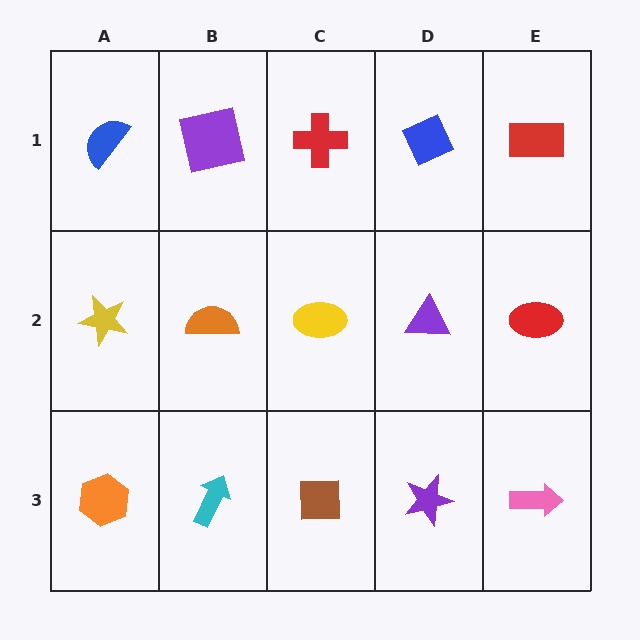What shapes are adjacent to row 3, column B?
An orange semicircle (row 2, column B), an orange hexagon (row 3, column A), a brown square (row 3, column C).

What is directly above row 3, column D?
A purple triangle.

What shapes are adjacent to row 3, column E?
A red ellipse (row 2, column E), a purple star (row 3, column D).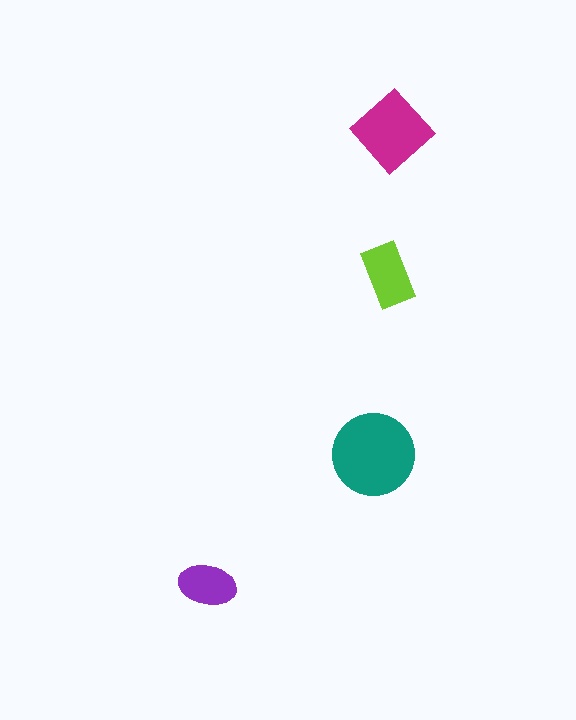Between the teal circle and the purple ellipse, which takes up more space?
The teal circle.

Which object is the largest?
The teal circle.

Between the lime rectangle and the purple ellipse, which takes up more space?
The lime rectangle.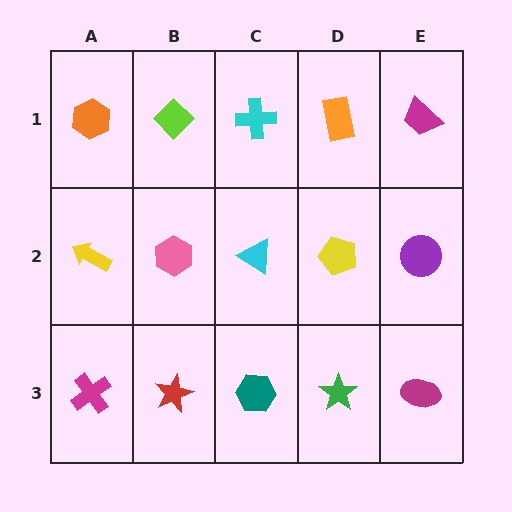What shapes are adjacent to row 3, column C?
A cyan triangle (row 2, column C), a red star (row 3, column B), a green star (row 3, column D).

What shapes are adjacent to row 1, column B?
A pink hexagon (row 2, column B), an orange hexagon (row 1, column A), a cyan cross (row 1, column C).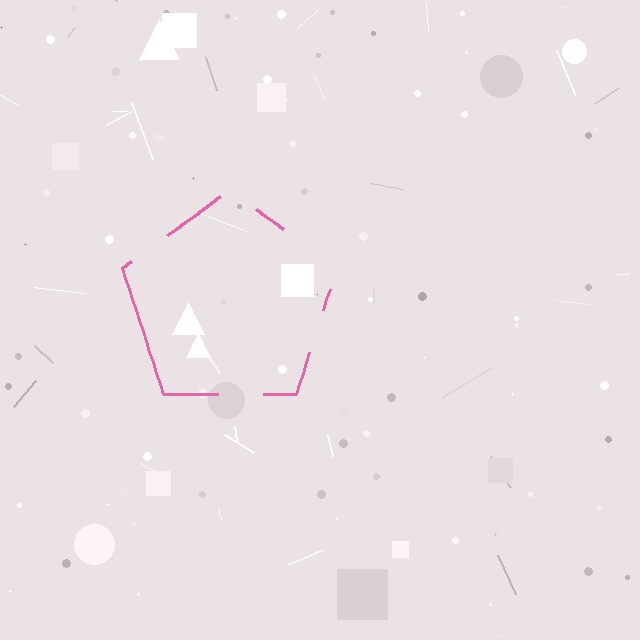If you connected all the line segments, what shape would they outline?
They would outline a pentagon.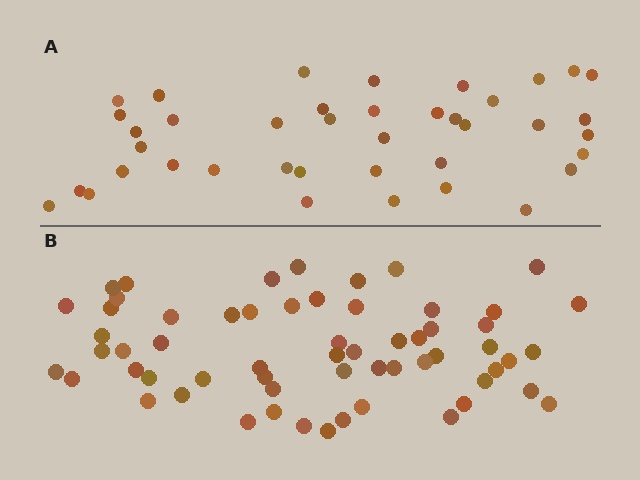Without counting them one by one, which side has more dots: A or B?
Region B (the bottom region) has more dots.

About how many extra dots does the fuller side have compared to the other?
Region B has approximately 20 more dots than region A.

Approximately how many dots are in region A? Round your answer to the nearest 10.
About 40 dots.